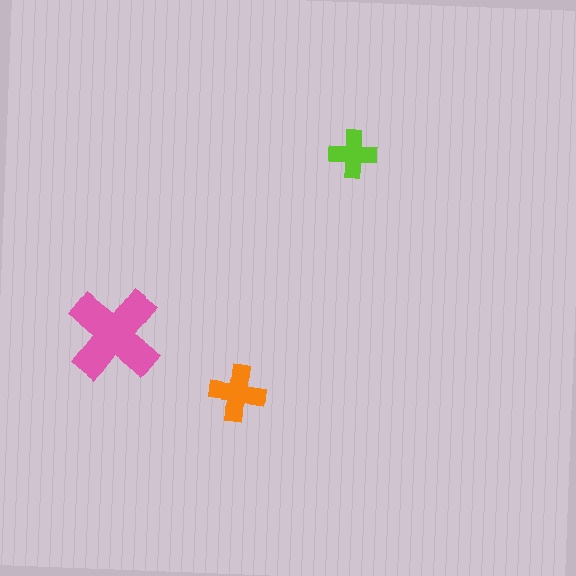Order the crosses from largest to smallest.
the pink one, the orange one, the lime one.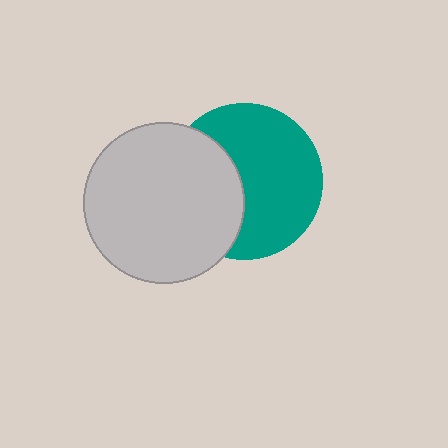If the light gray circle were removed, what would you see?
You would see the complete teal circle.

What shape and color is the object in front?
The object in front is a light gray circle.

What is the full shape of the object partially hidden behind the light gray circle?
The partially hidden object is a teal circle.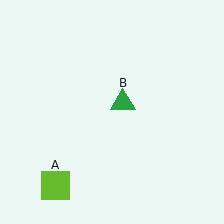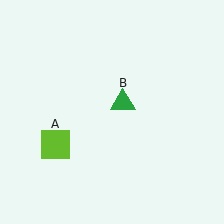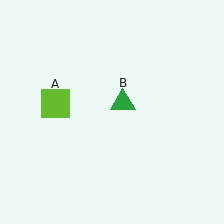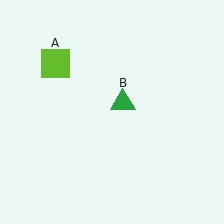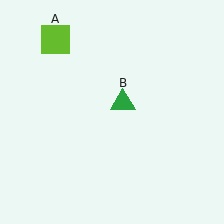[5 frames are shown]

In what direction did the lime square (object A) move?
The lime square (object A) moved up.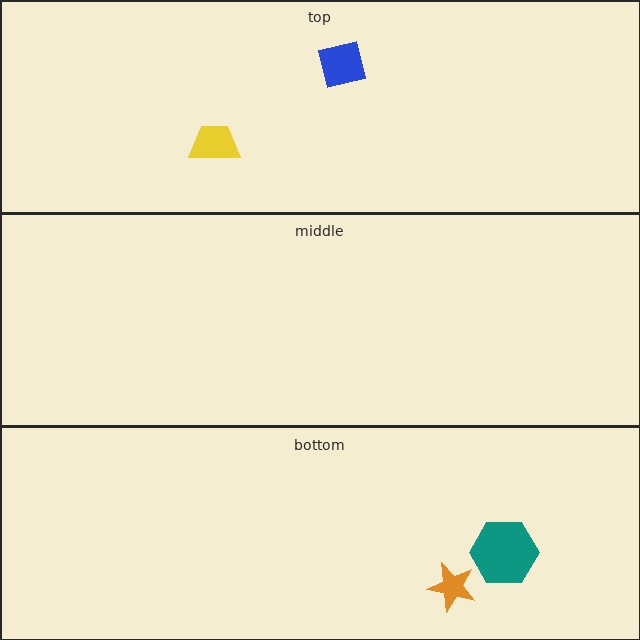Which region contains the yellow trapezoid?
The top region.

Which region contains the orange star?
The bottom region.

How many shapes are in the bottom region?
2.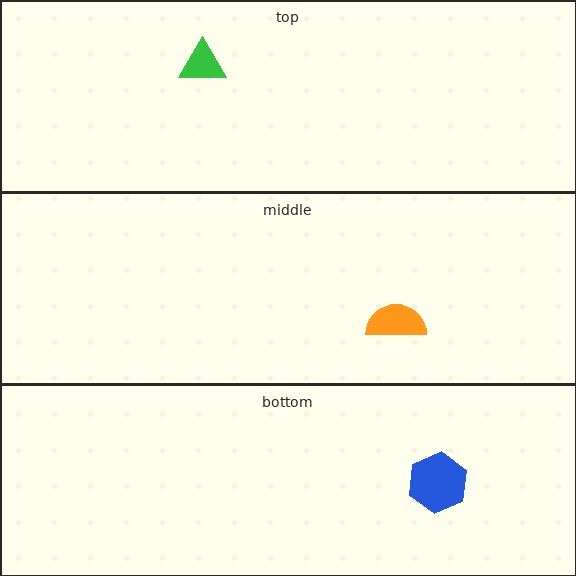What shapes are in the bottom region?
The blue hexagon.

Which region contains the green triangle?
The top region.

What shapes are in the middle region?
The orange semicircle.